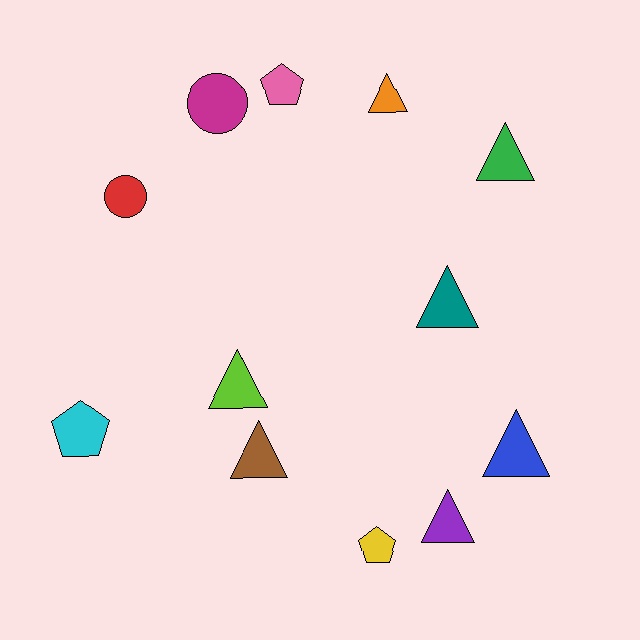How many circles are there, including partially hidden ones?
There are 2 circles.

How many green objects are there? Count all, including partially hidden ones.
There is 1 green object.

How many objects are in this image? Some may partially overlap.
There are 12 objects.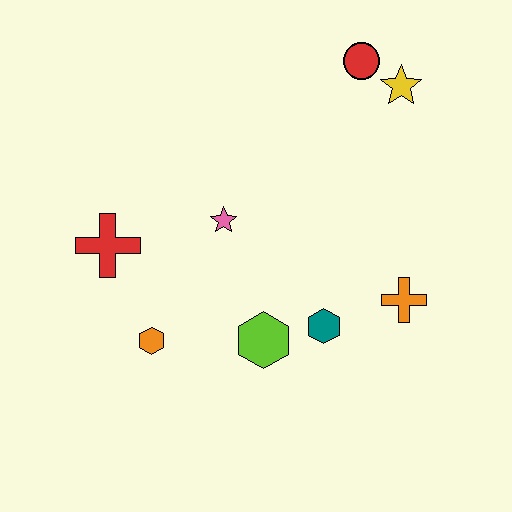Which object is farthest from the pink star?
The yellow star is farthest from the pink star.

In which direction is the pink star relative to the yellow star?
The pink star is to the left of the yellow star.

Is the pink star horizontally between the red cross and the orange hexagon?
No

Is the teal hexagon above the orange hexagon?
Yes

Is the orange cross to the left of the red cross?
No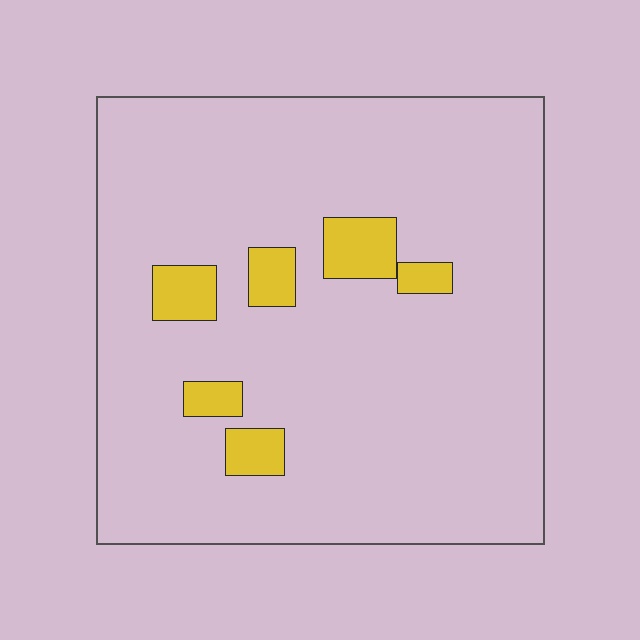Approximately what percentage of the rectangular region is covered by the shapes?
Approximately 10%.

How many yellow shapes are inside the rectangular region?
6.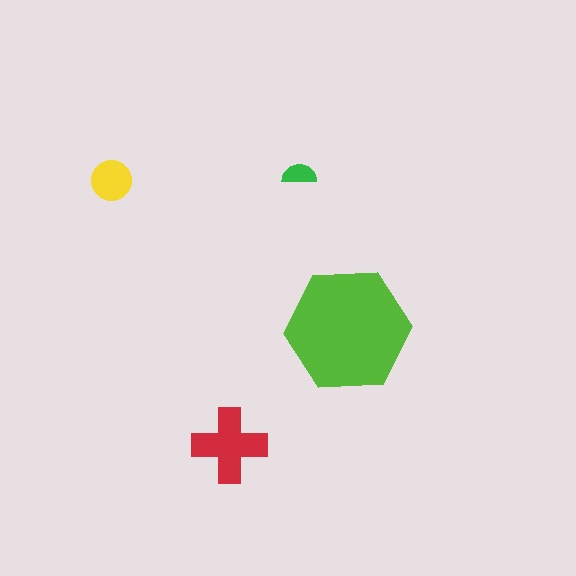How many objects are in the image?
There are 4 objects in the image.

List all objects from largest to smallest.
The lime hexagon, the red cross, the yellow circle, the green semicircle.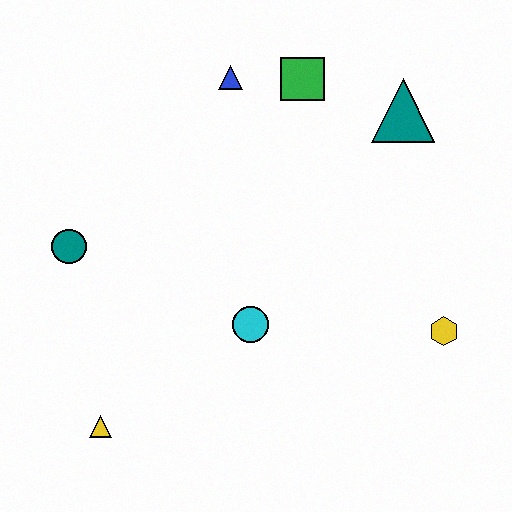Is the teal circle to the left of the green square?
Yes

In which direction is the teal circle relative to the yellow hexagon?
The teal circle is to the left of the yellow hexagon.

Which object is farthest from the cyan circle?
The teal triangle is farthest from the cyan circle.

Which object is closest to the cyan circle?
The yellow triangle is closest to the cyan circle.